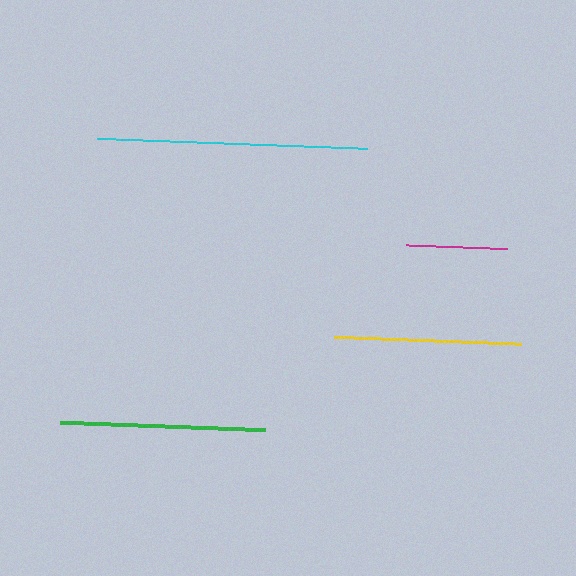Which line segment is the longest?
The cyan line is the longest at approximately 271 pixels.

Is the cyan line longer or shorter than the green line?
The cyan line is longer than the green line.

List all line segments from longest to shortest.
From longest to shortest: cyan, green, yellow, magenta.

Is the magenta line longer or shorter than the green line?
The green line is longer than the magenta line.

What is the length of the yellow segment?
The yellow segment is approximately 187 pixels long.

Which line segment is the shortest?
The magenta line is the shortest at approximately 100 pixels.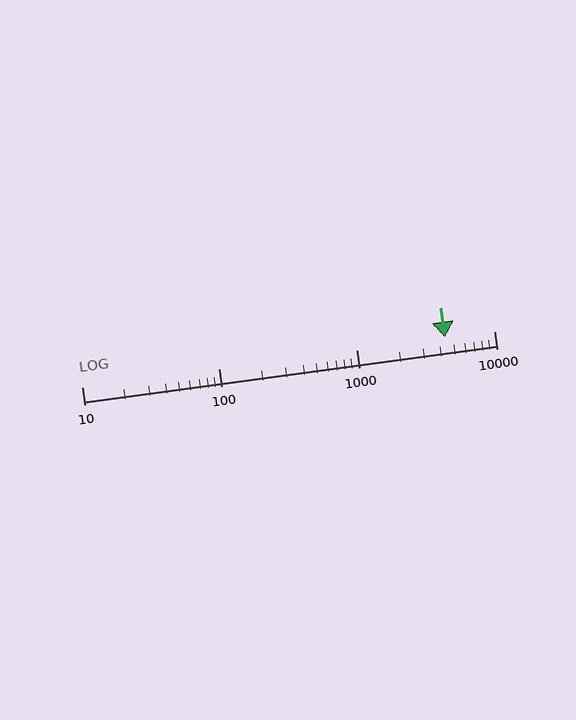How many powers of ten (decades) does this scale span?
The scale spans 3 decades, from 10 to 10000.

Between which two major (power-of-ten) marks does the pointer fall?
The pointer is between 1000 and 10000.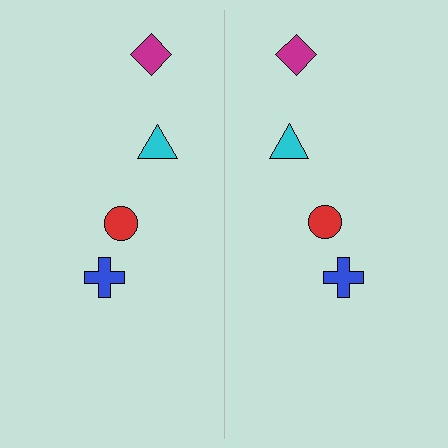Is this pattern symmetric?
Yes, this pattern has bilateral (reflection) symmetry.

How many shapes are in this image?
There are 8 shapes in this image.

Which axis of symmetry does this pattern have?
The pattern has a vertical axis of symmetry running through the center of the image.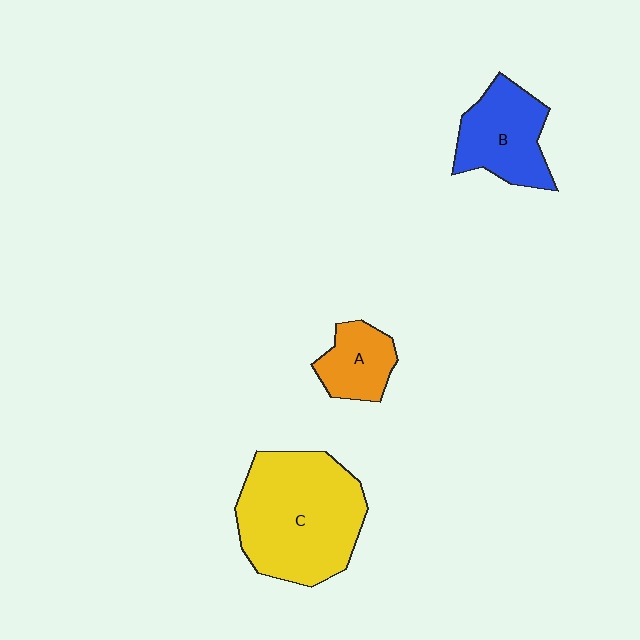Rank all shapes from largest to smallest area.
From largest to smallest: C (yellow), B (blue), A (orange).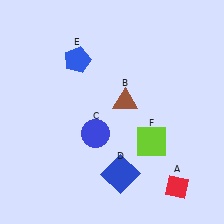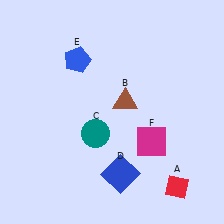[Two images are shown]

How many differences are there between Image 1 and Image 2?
There are 2 differences between the two images.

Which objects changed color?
C changed from blue to teal. F changed from lime to magenta.